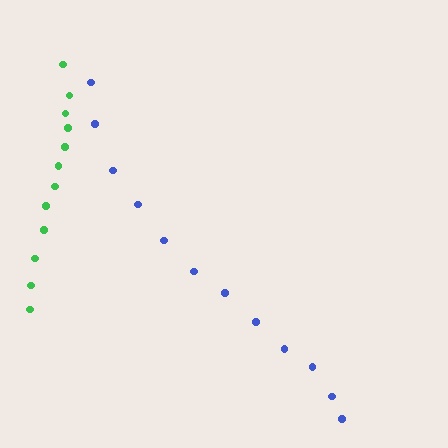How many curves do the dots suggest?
There are 2 distinct paths.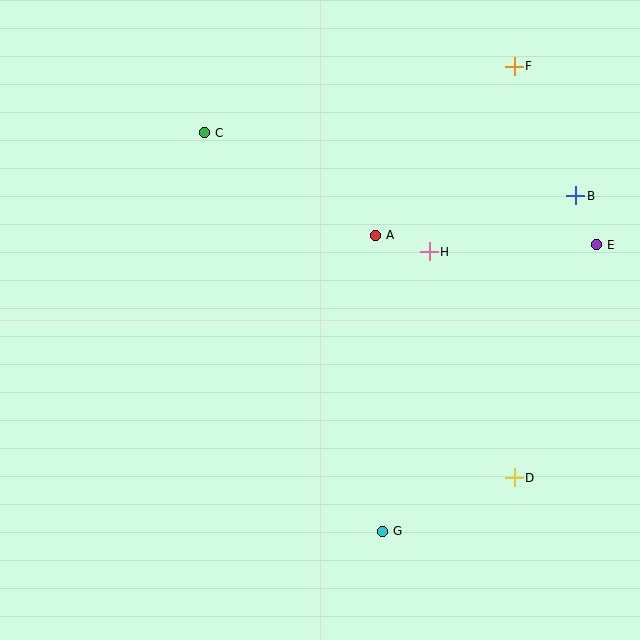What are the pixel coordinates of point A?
Point A is at (375, 235).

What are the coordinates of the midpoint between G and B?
The midpoint between G and B is at (479, 363).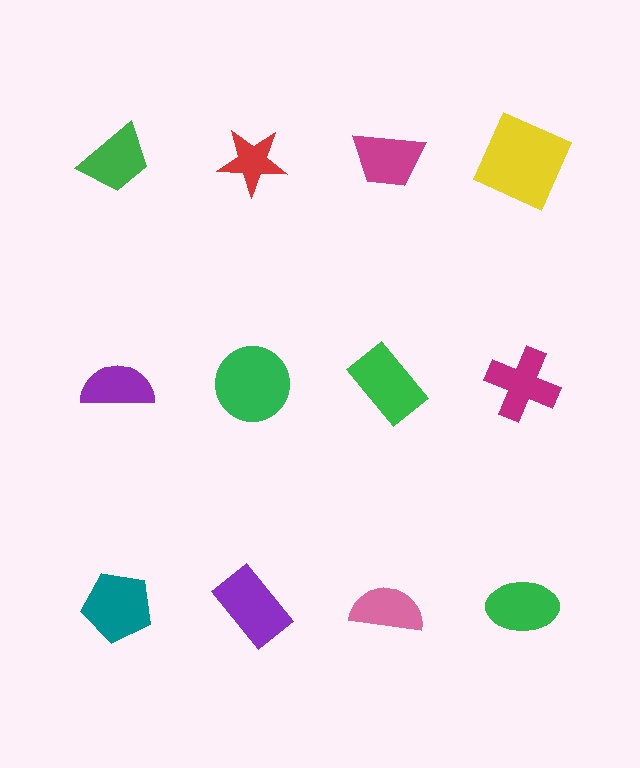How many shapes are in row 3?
4 shapes.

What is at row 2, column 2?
A green circle.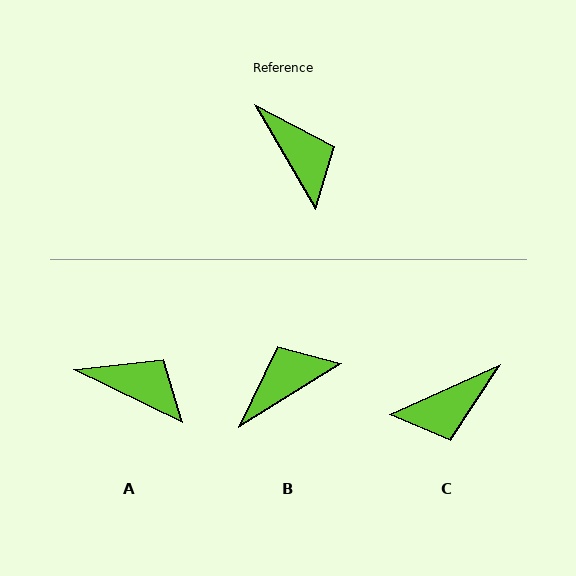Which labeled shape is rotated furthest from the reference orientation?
C, about 96 degrees away.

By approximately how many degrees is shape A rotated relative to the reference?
Approximately 34 degrees counter-clockwise.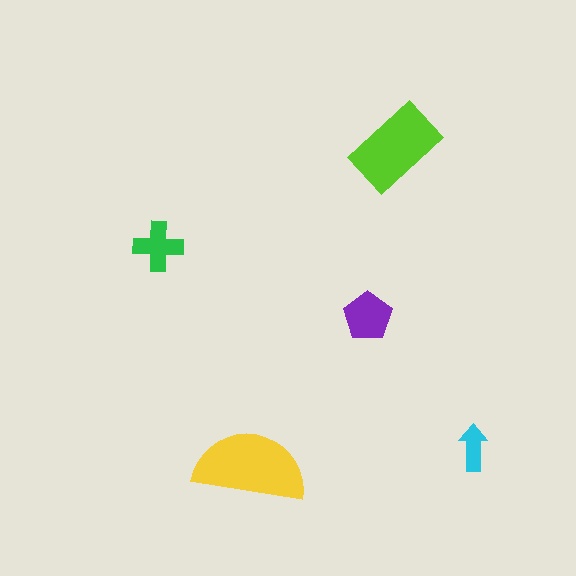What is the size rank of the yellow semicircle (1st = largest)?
1st.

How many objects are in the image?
There are 5 objects in the image.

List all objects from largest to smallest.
The yellow semicircle, the lime rectangle, the purple pentagon, the green cross, the cyan arrow.